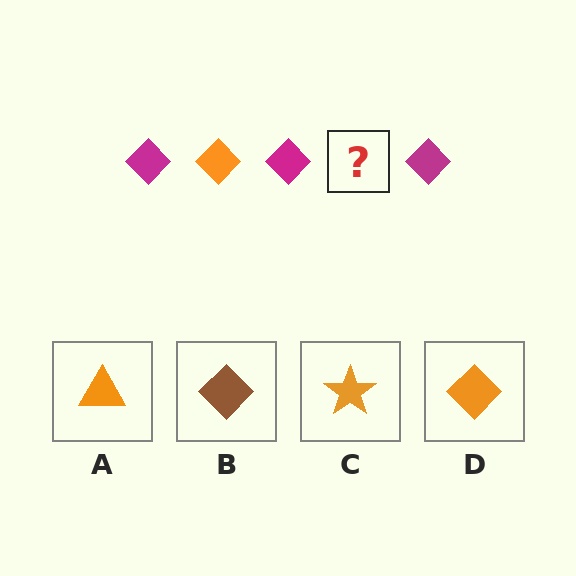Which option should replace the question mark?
Option D.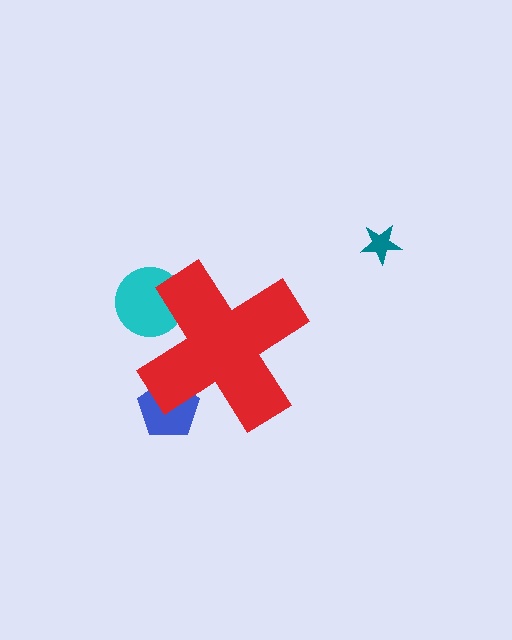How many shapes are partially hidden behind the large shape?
2 shapes are partially hidden.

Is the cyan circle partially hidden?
Yes, the cyan circle is partially hidden behind the red cross.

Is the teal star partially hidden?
No, the teal star is fully visible.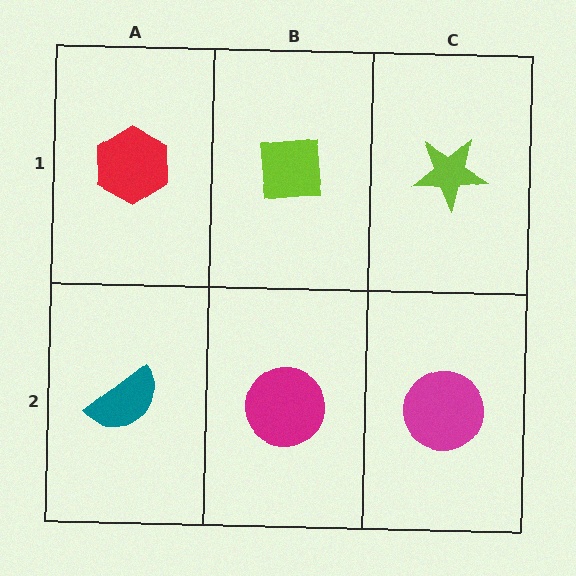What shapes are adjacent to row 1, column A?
A teal semicircle (row 2, column A), a lime square (row 1, column B).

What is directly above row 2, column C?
A lime star.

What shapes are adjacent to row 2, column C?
A lime star (row 1, column C), a magenta circle (row 2, column B).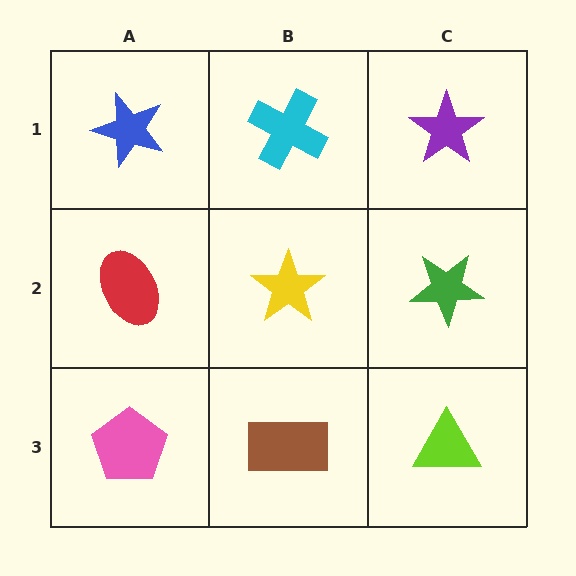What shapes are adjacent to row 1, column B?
A yellow star (row 2, column B), a blue star (row 1, column A), a purple star (row 1, column C).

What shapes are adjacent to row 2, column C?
A purple star (row 1, column C), a lime triangle (row 3, column C), a yellow star (row 2, column B).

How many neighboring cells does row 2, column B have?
4.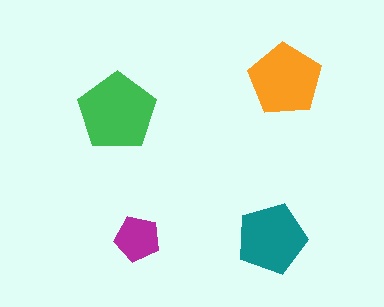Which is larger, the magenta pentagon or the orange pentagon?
The orange one.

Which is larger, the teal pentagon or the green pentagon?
The green one.